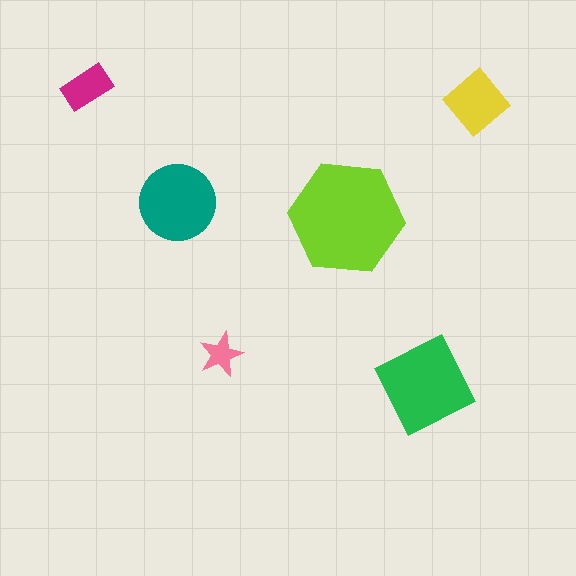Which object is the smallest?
The pink star.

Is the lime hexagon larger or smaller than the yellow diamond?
Larger.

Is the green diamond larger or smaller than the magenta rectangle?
Larger.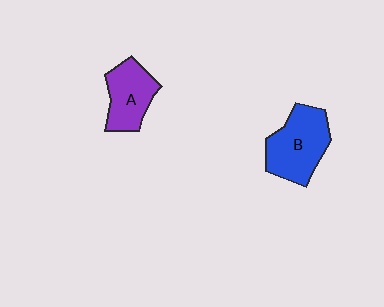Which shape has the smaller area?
Shape A (purple).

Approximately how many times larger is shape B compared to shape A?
Approximately 1.3 times.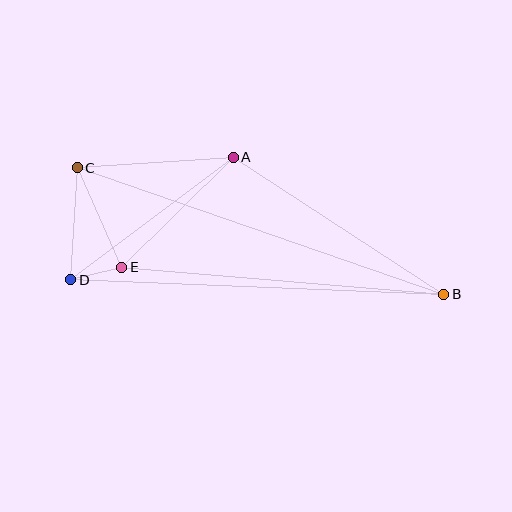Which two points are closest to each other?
Points D and E are closest to each other.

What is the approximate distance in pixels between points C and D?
The distance between C and D is approximately 112 pixels.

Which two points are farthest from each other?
Points B and C are farthest from each other.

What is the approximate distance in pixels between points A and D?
The distance between A and D is approximately 203 pixels.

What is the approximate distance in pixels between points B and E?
The distance between B and E is approximately 323 pixels.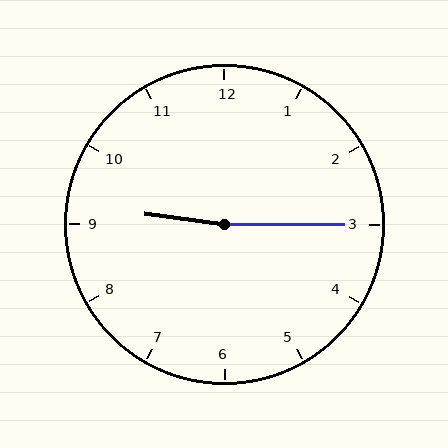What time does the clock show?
9:15.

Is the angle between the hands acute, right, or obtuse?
It is obtuse.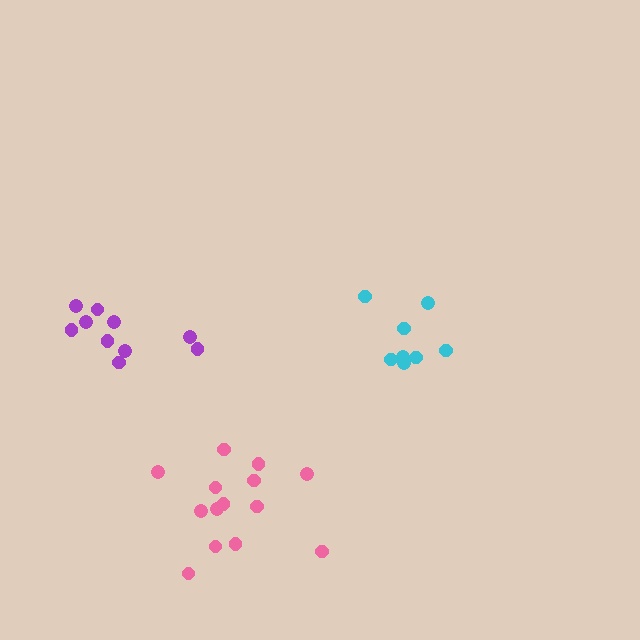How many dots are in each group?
Group 1: 10 dots, Group 2: 8 dots, Group 3: 14 dots (32 total).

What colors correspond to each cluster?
The clusters are colored: purple, cyan, pink.